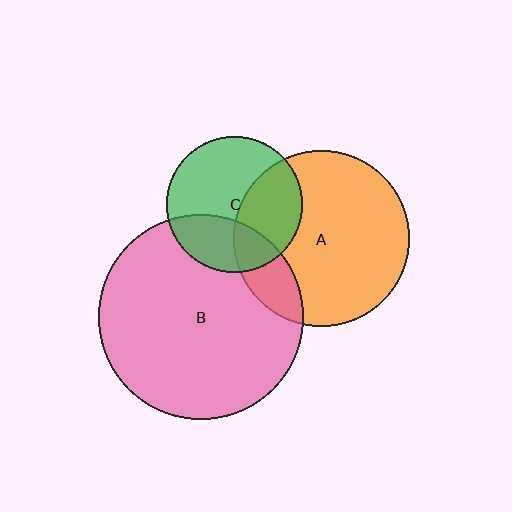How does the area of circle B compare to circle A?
Approximately 1.4 times.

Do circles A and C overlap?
Yes.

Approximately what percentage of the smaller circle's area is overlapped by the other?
Approximately 35%.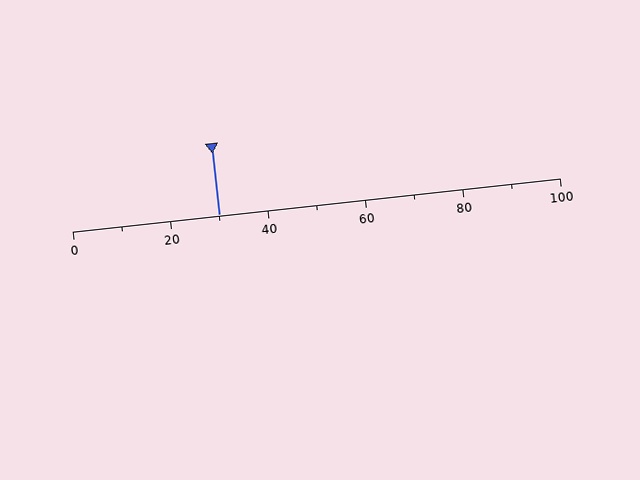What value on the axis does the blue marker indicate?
The marker indicates approximately 30.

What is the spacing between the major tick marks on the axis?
The major ticks are spaced 20 apart.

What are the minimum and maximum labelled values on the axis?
The axis runs from 0 to 100.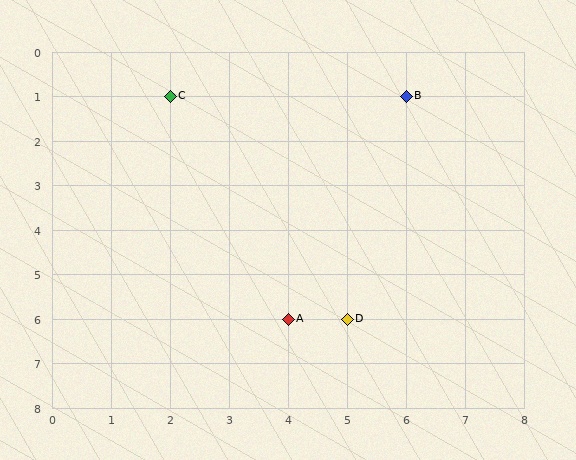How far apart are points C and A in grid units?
Points C and A are 2 columns and 5 rows apart (about 5.4 grid units diagonally).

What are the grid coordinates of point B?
Point B is at grid coordinates (6, 1).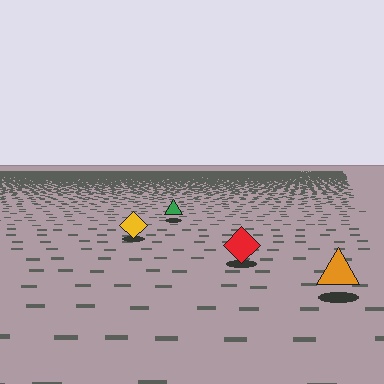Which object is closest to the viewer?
The orange triangle is closest. The texture marks near it are larger and more spread out.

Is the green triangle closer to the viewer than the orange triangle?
No. The orange triangle is closer — you can tell from the texture gradient: the ground texture is coarser near it.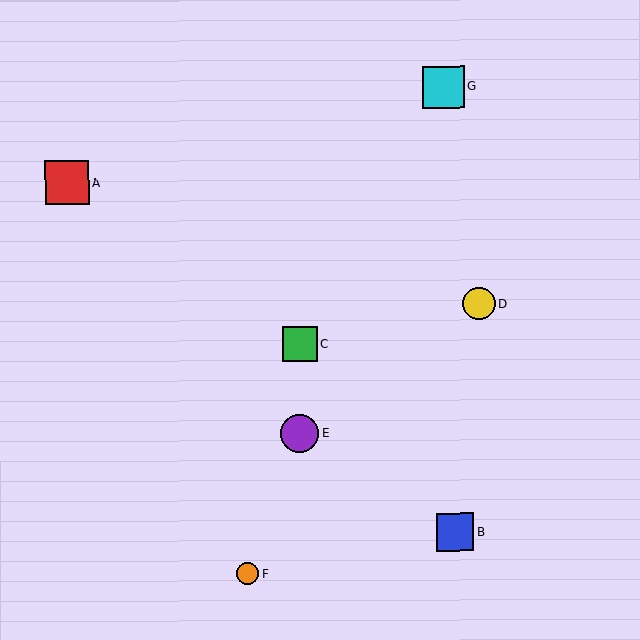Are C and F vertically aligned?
No, C is at x≈300 and F is at x≈247.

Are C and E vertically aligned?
Yes, both are at x≈300.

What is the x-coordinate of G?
Object G is at x≈444.